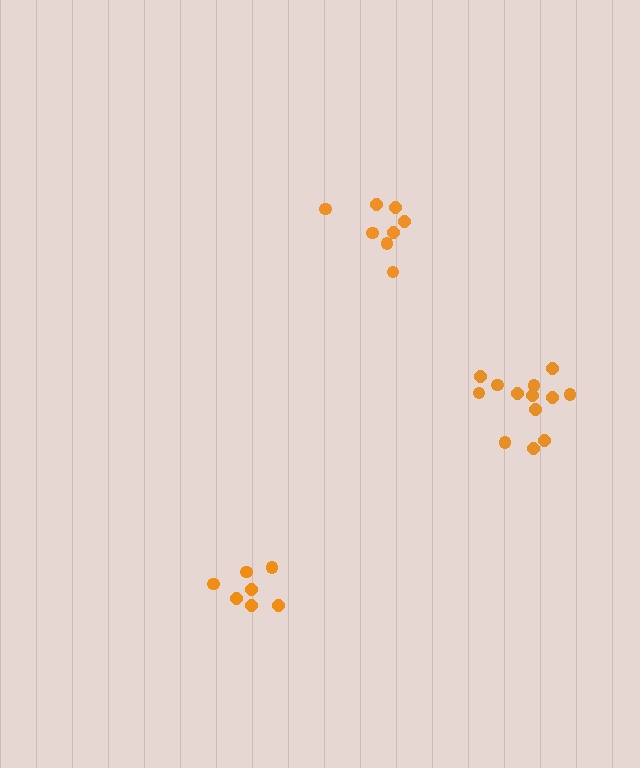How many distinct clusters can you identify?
There are 3 distinct clusters.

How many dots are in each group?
Group 1: 7 dots, Group 2: 13 dots, Group 3: 8 dots (28 total).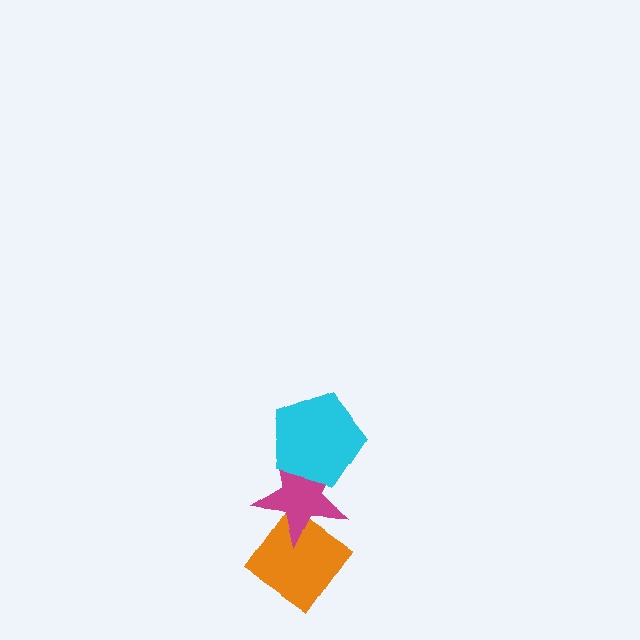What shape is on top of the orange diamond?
The magenta star is on top of the orange diamond.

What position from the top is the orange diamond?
The orange diamond is 3rd from the top.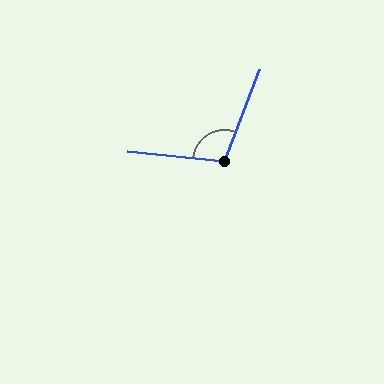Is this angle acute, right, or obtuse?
It is obtuse.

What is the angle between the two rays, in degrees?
Approximately 105 degrees.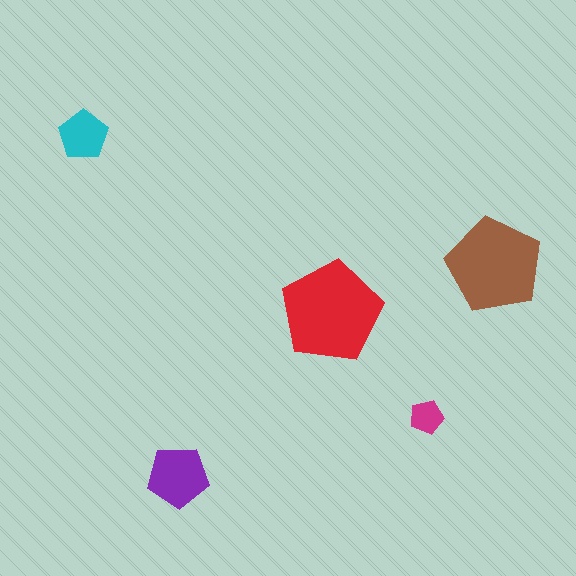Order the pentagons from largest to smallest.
the red one, the brown one, the purple one, the cyan one, the magenta one.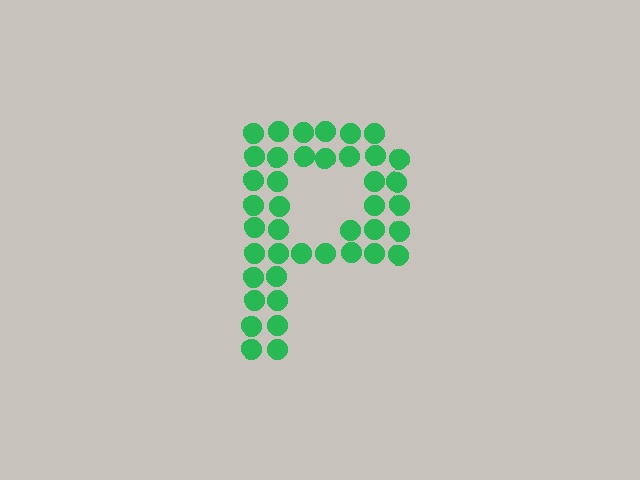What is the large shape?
The large shape is the letter P.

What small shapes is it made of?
It is made of small circles.